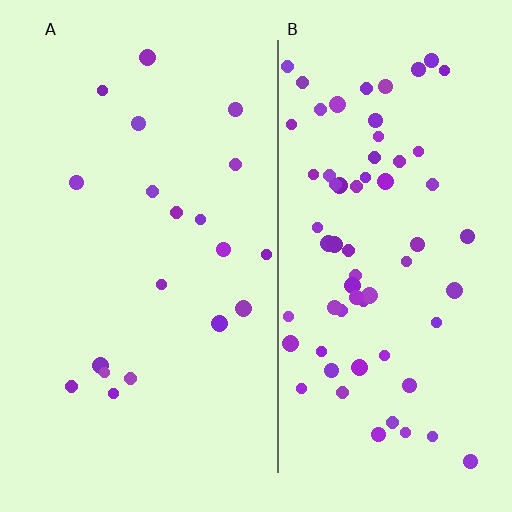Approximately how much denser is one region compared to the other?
Approximately 3.4× — region B over region A.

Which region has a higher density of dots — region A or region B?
B (the right).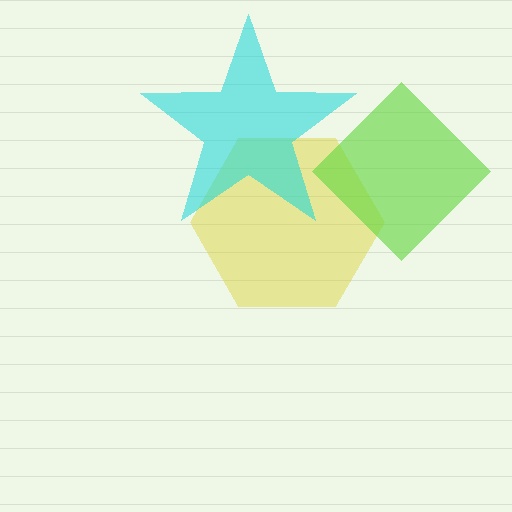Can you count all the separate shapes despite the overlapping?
Yes, there are 3 separate shapes.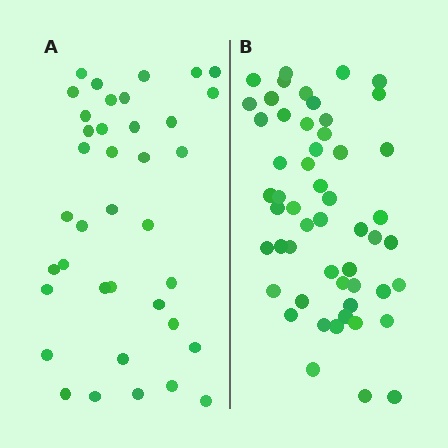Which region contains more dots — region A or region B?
Region B (the right region) has more dots.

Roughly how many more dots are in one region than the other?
Region B has approximately 15 more dots than region A.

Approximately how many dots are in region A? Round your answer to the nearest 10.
About 40 dots. (The exact count is 38, which rounds to 40.)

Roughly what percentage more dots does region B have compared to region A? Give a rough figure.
About 40% more.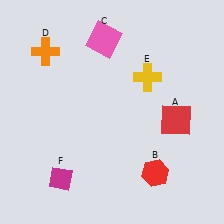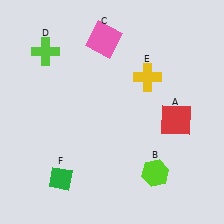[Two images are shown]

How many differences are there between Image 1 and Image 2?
There are 3 differences between the two images.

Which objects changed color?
B changed from red to lime. D changed from orange to lime. F changed from magenta to green.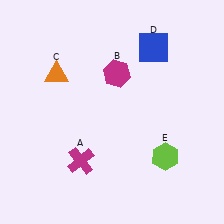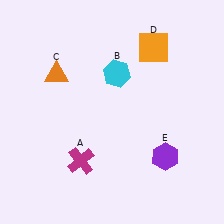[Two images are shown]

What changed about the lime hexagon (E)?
In Image 1, E is lime. In Image 2, it changed to purple.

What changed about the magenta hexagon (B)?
In Image 1, B is magenta. In Image 2, it changed to cyan.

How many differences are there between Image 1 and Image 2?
There are 3 differences between the two images.